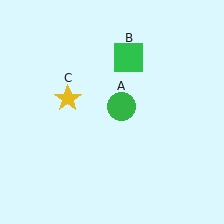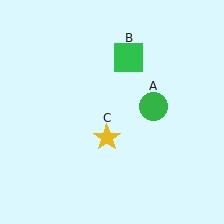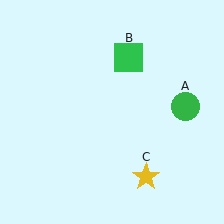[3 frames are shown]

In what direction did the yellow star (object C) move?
The yellow star (object C) moved down and to the right.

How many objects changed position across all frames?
2 objects changed position: green circle (object A), yellow star (object C).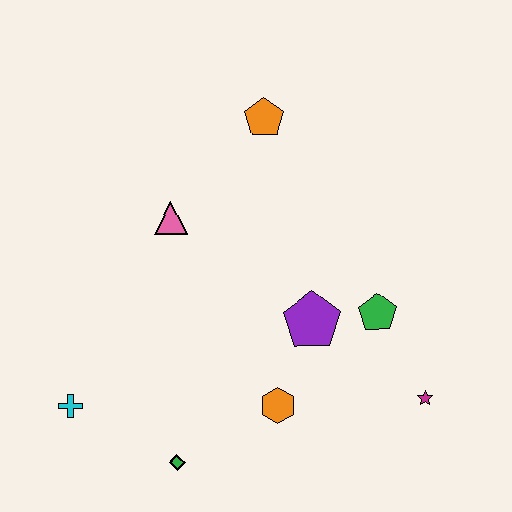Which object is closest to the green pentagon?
The purple pentagon is closest to the green pentagon.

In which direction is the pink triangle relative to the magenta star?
The pink triangle is to the left of the magenta star.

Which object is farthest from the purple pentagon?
The cyan cross is farthest from the purple pentagon.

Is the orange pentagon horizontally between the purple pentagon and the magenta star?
No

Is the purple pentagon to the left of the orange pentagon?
No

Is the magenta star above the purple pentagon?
No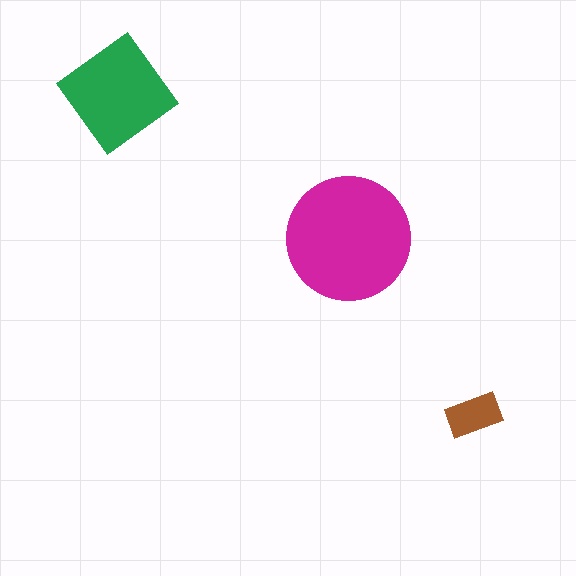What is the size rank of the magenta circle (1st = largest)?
1st.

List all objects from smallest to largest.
The brown rectangle, the green diamond, the magenta circle.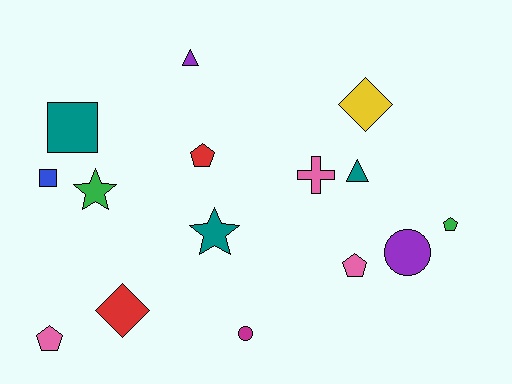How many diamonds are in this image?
There are 2 diamonds.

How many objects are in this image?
There are 15 objects.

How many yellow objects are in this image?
There is 1 yellow object.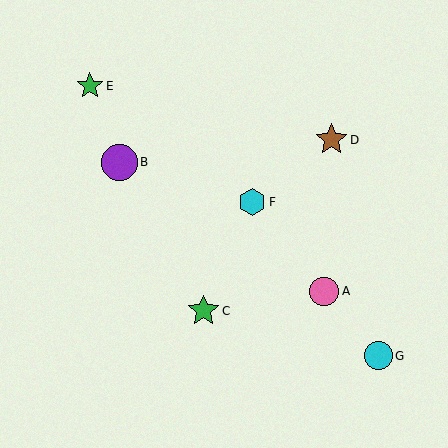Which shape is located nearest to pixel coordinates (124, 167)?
The purple circle (labeled B) at (120, 162) is nearest to that location.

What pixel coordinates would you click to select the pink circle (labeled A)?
Click at (324, 292) to select the pink circle A.